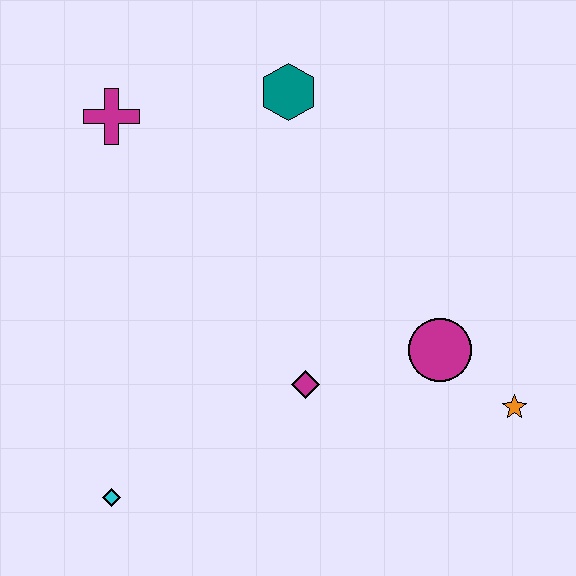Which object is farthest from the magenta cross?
The orange star is farthest from the magenta cross.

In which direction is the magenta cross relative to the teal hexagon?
The magenta cross is to the left of the teal hexagon.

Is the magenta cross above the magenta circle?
Yes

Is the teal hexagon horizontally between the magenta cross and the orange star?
Yes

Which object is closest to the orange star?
The magenta circle is closest to the orange star.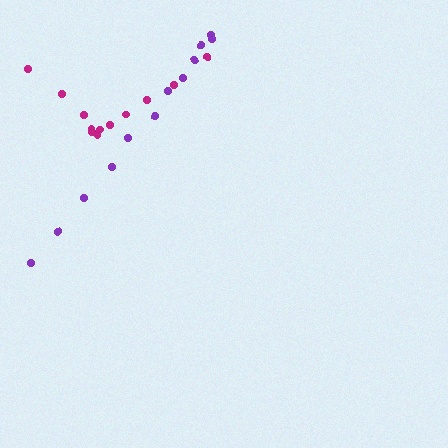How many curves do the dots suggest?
There are 2 distinct paths.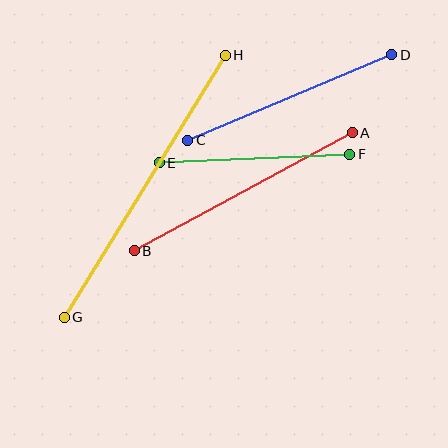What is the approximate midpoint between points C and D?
The midpoint is at approximately (290, 98) pixels.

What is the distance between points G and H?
The distance is approximately 307 pixels.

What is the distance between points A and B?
The distance is approximately 248 pixels.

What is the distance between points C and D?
The distance is approximately 221 pixels.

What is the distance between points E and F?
The distance is approximately 191 pixels.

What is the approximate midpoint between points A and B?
The midpoint is at approximately (243, 192) pixels.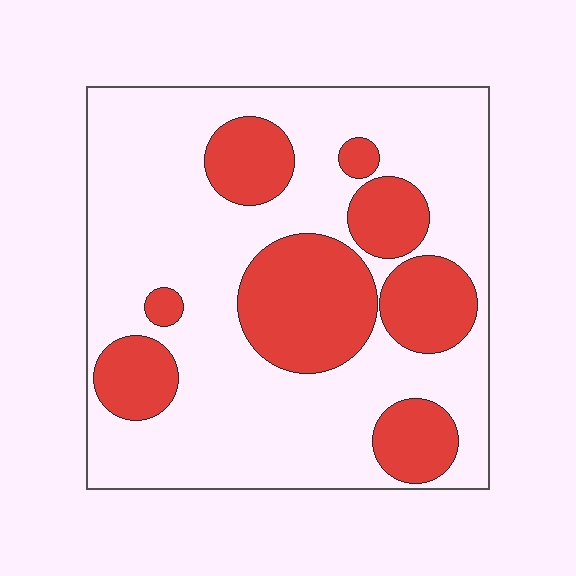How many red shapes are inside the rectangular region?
8.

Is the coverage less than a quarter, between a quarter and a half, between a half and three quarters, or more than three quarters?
Between a quarter and a half.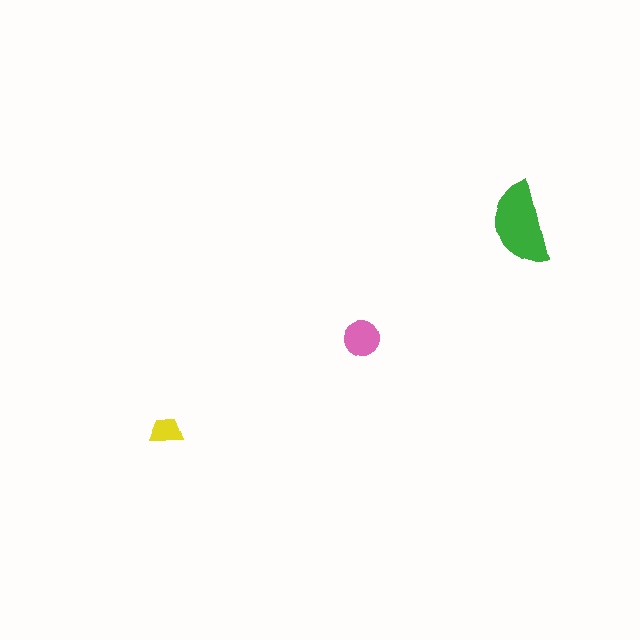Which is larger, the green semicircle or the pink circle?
The green semicircle.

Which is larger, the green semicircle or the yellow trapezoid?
The green semicircle.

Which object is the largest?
The green semicircle.